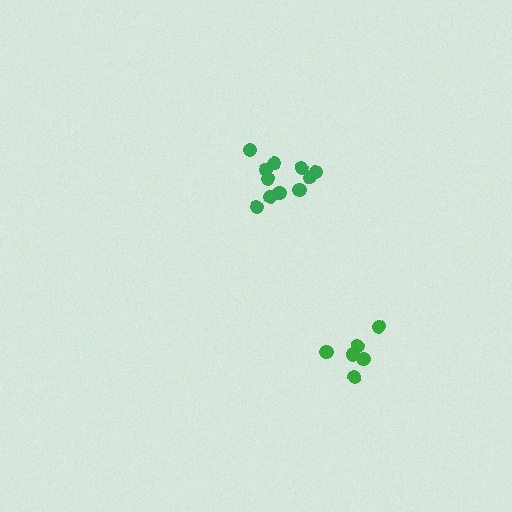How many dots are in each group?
Group 1: 6 dots, Group 2: 11 dots (17 total).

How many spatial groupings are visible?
There are 2 spatial groupings.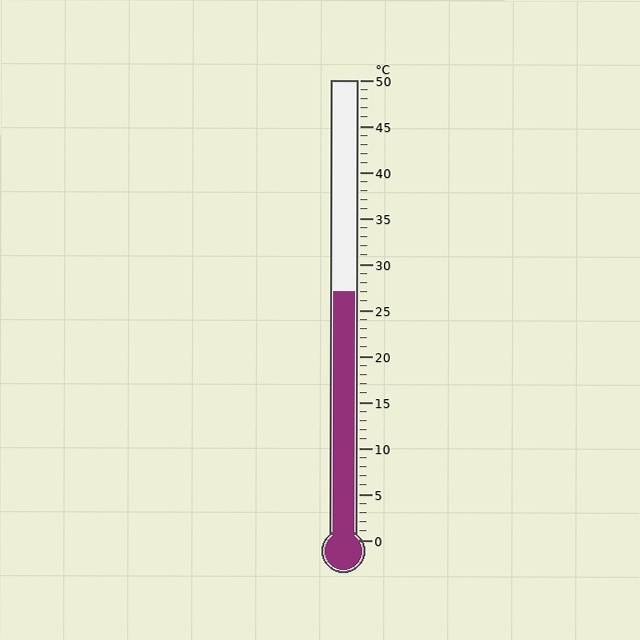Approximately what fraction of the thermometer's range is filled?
The thermometer is filled to approximately 55% of its range.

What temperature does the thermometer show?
The thermometer shows approximately 27°C.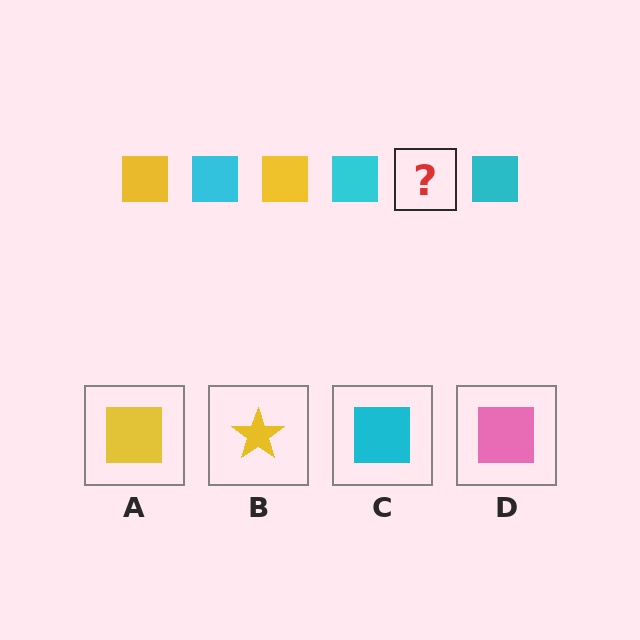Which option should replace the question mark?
Option A.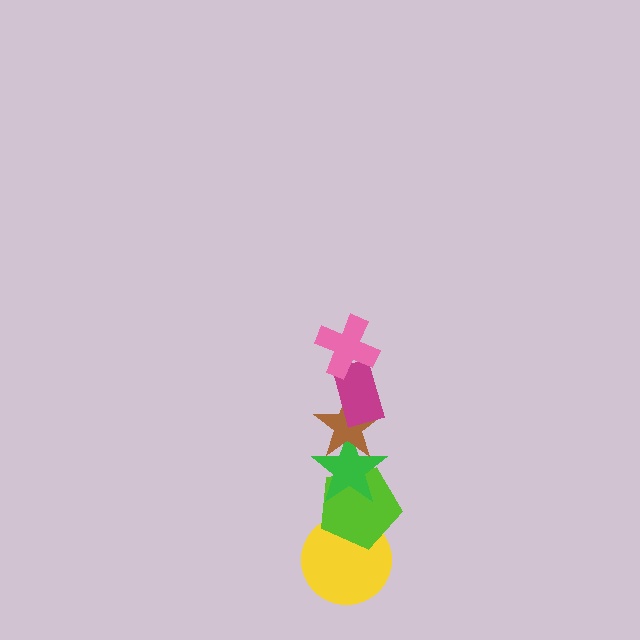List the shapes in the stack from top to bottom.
From top to bottom: the pink cross, the magenta rectangle, the brown star, the green star, the lime pentagon, the yellow circle.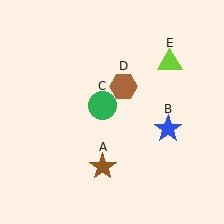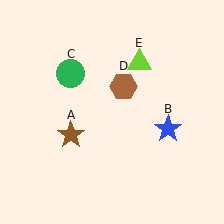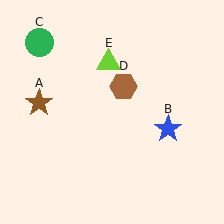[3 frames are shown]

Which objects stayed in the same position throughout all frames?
Blue star (object B) and brown hexagon (object D) remained stationary.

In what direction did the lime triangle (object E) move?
The lime triangle (object E) moved left.